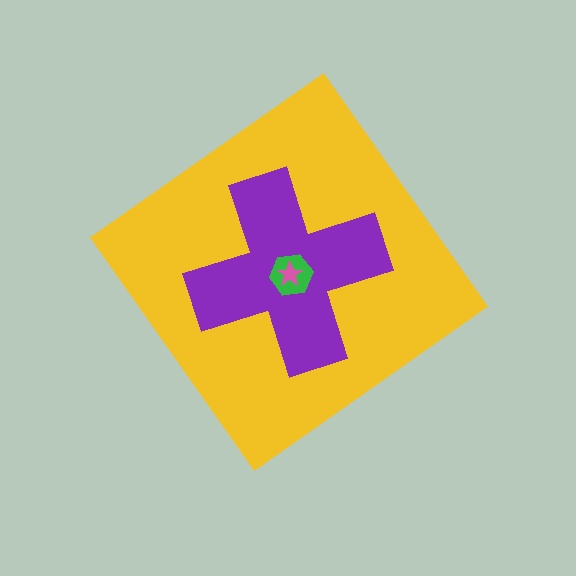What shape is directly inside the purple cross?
The green hexagon.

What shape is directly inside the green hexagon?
The pink star.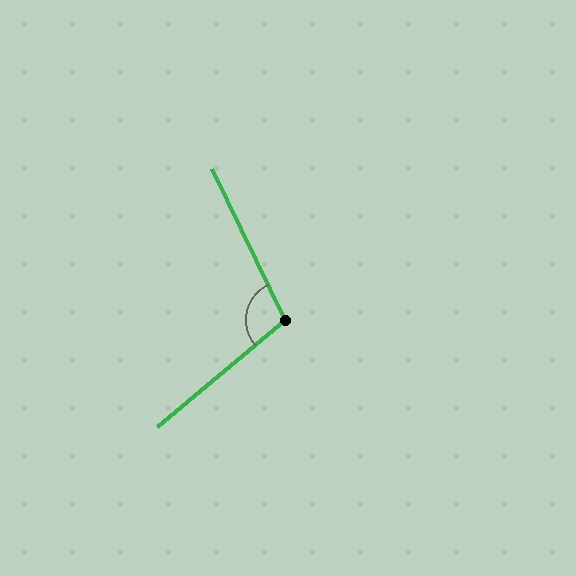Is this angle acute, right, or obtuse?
It is obtuse.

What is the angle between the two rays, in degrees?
Approximately 104 degrees.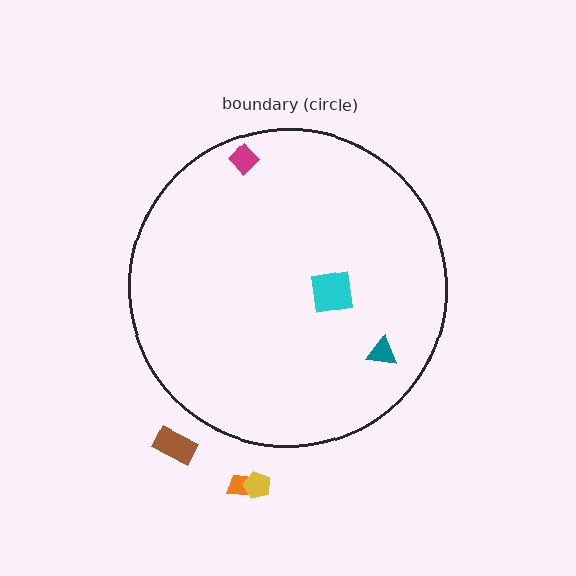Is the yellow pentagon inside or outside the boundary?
Outside.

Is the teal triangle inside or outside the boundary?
Inside.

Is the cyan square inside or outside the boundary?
Inside.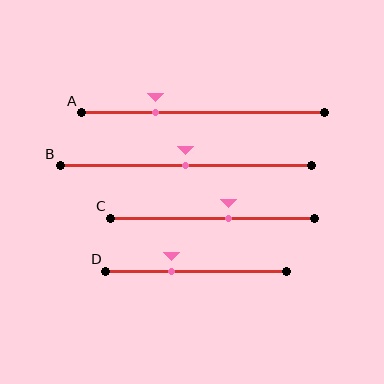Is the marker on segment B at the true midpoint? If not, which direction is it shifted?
Yes, the marker on segment B is at the true midpoint.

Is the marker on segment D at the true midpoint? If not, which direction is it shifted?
No, the marker on segment D is shifted to the left by about 14% of the segment length.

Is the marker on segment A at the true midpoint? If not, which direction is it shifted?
No, the marker on segment A is shifted to the left by about 20% of the segment length.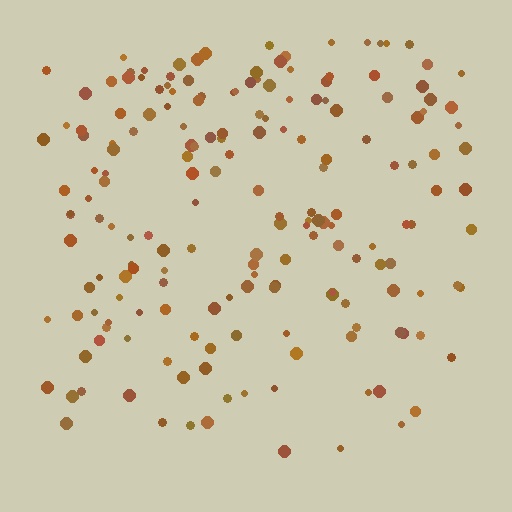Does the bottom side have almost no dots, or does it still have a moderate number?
Still a moderate number, just noticeably fewer than the top.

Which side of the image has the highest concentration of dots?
The top.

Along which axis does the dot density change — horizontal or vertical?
Vertical.